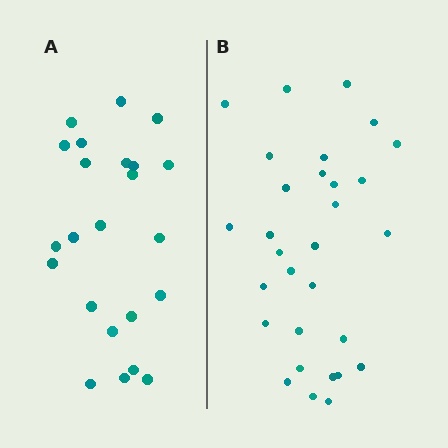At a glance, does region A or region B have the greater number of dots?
Region B (the right region) has more dots.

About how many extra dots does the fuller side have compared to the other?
Region B has roughly 8 or so more dots than region A.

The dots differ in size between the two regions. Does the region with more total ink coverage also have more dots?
No. Region A has more total ink coverage because its dots are larger, but region B actually contains more individual dots. Total area can be misleading — the number of items is what matters here.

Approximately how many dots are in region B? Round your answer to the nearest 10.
About 30 dots.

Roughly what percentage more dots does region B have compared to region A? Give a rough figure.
About 30% more.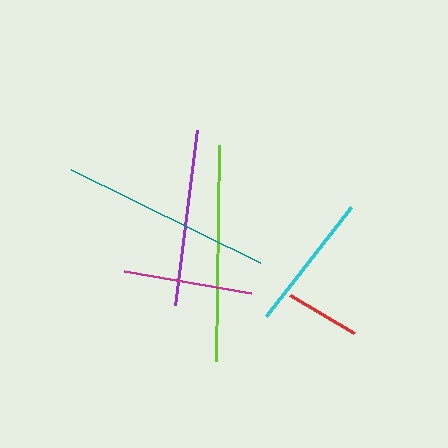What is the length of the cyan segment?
The cyan segment is approximately 138 pixels long.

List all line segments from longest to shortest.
From longest to shortest: lime, teal, purple, cyan, magenta, red.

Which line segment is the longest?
The lime line is the longest at approximately 216 pixels.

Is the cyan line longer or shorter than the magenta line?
The cyan line is longer than the magenta line.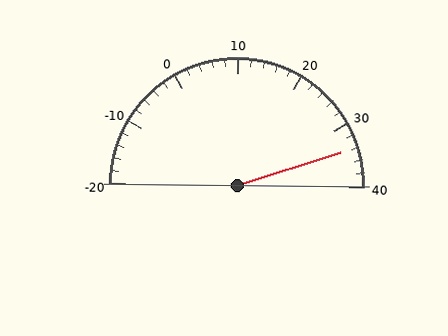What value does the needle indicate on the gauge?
The needle indicates approximately 34.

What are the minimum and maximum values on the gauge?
The gauge ranges from -20 to 40.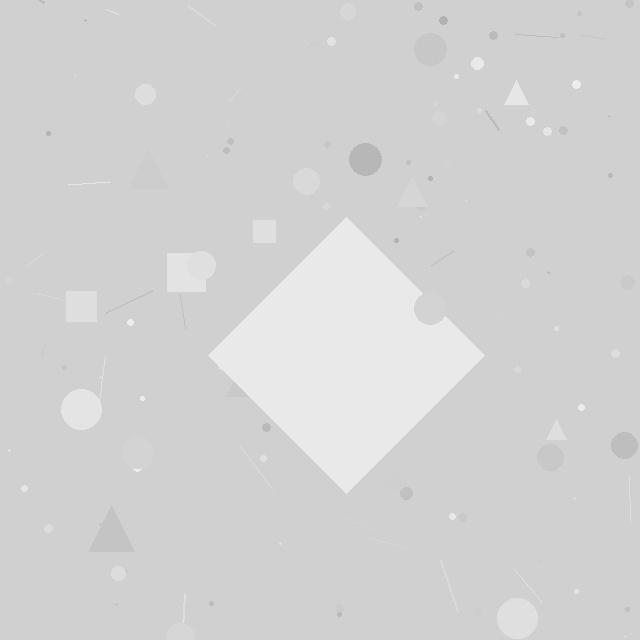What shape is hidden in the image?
A diamond is hidden in the image.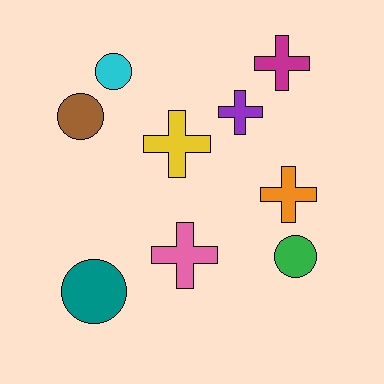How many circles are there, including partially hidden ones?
There are 4 circles.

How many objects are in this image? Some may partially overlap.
There are 9 objects.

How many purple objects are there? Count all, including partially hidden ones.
There is 1 purple object.